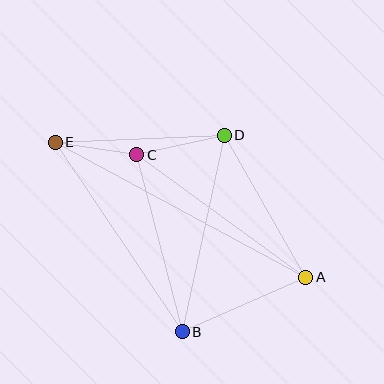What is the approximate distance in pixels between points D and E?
The distance between D and E is approximately 170 pixels.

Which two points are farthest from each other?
Points A and E are farthest from each other.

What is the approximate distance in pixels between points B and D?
The distance between B and D is approximately 201 pixels.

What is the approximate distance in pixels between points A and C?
The distance between A and C is approximately 209 pixels.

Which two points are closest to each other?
Points C and E are closest to each other.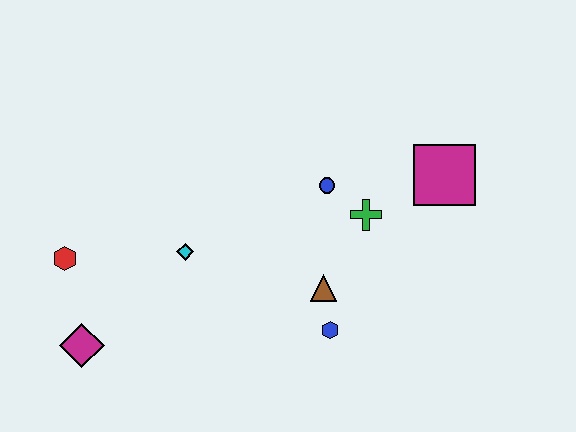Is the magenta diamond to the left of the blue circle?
Yes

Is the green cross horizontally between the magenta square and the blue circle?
Yes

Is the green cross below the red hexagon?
No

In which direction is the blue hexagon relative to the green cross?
The blue hexagon is below the green cross.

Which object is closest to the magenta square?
The green cross is closest to the magenta square.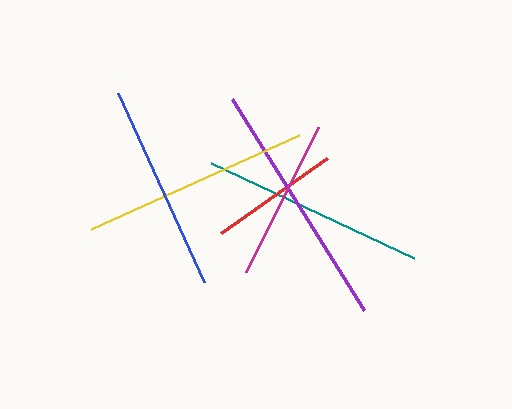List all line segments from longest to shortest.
From longest to shortest: purple, yellow, teal, blue, magenta, red.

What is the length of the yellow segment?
The yellow segment is approximately 228 pixels long.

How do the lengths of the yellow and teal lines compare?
The yellow and teal lines are approximately the same length.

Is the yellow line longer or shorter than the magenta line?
The yellow line is longer than the magenta line.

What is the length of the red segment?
The red segment is approximately 130 pixels long.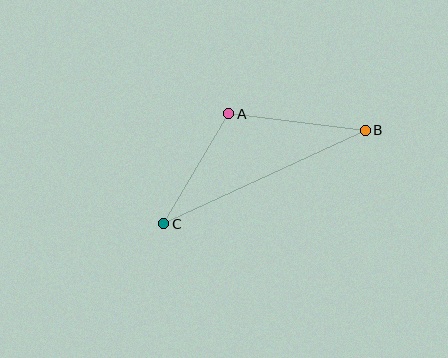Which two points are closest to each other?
Points A and C are closest to each other.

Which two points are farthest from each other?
Points B and C are farthest from each other.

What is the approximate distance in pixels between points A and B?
The distance between A and B is approximately 137 pixels.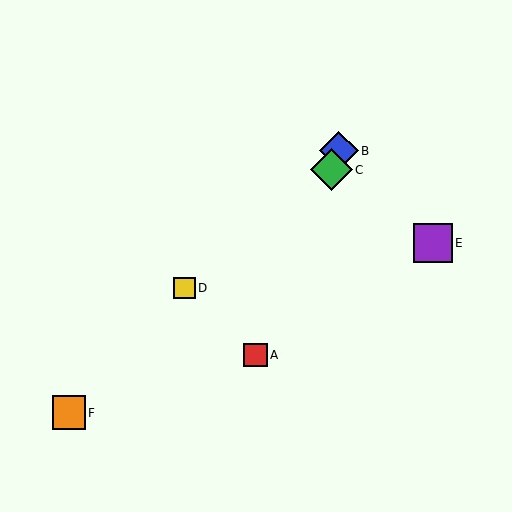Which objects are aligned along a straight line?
Objects A, B, C are aligned along a straight line.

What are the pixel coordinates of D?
Object D is at (185, 288).